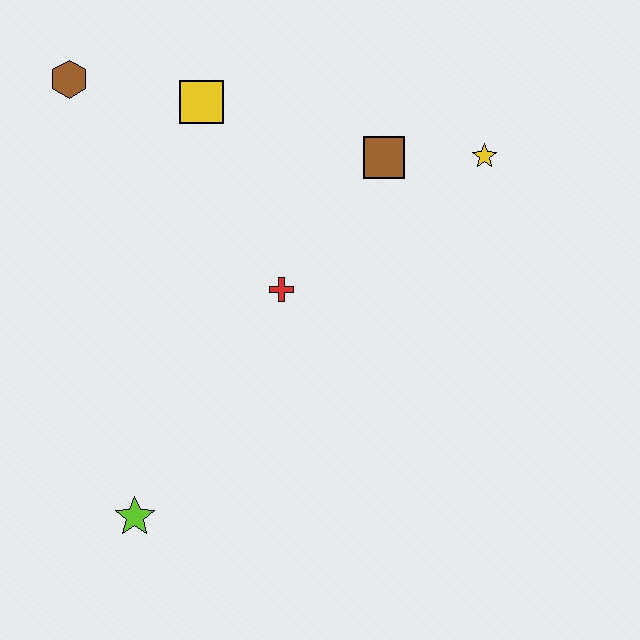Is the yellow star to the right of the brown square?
Yes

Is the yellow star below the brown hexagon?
Yes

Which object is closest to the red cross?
The brown square is closest to the red cross.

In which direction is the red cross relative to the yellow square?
The red cross is below the yellow square.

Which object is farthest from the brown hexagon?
The lime star is farthest from the brown hexagon.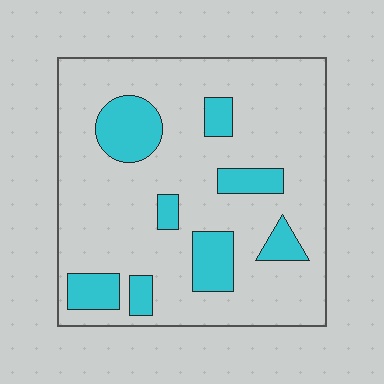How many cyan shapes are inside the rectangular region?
8.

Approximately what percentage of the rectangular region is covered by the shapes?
Approximately 20%.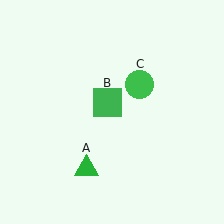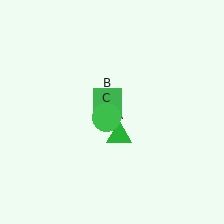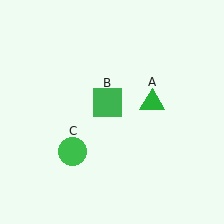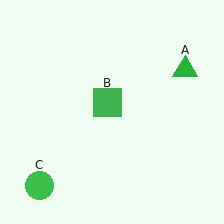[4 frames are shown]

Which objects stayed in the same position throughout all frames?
Green square (object B) remained stationary.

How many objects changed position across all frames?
2 objects changed position: green triangle (object A), green circle (object C).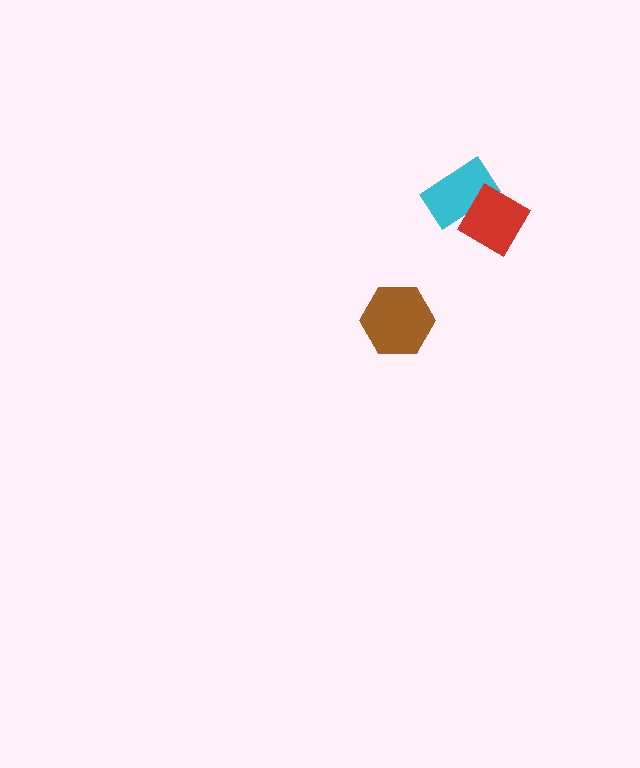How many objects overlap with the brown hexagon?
0 objects overlap with the brown hexagon.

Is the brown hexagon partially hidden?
No, no other shape covers it.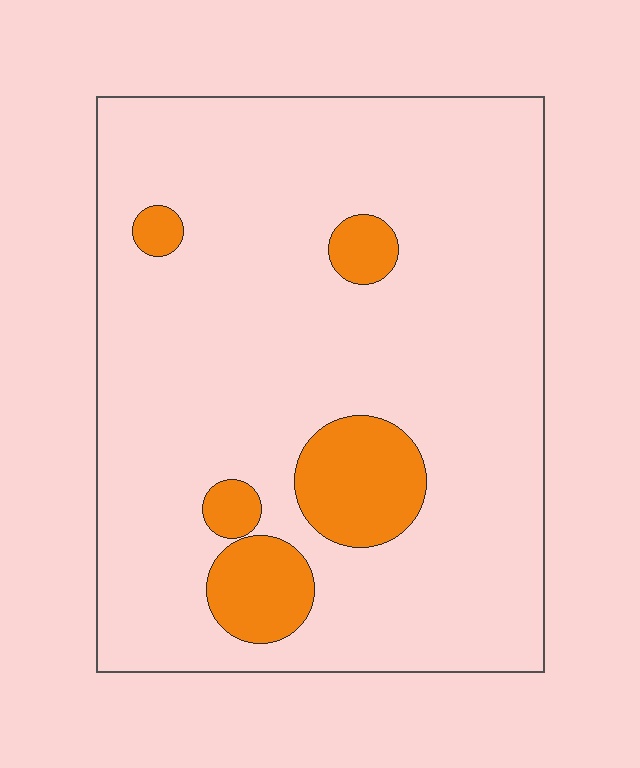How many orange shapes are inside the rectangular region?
5.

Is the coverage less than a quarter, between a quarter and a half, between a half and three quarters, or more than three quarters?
Less than a quarter.